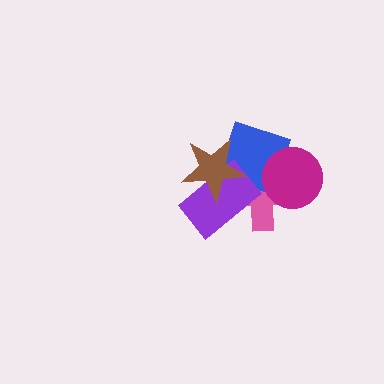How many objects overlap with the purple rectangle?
4 objects overlap with the purple rectangle.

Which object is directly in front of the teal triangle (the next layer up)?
The pink cross is directly in front of the teal triangle.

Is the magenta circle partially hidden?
No, no other shape covers it.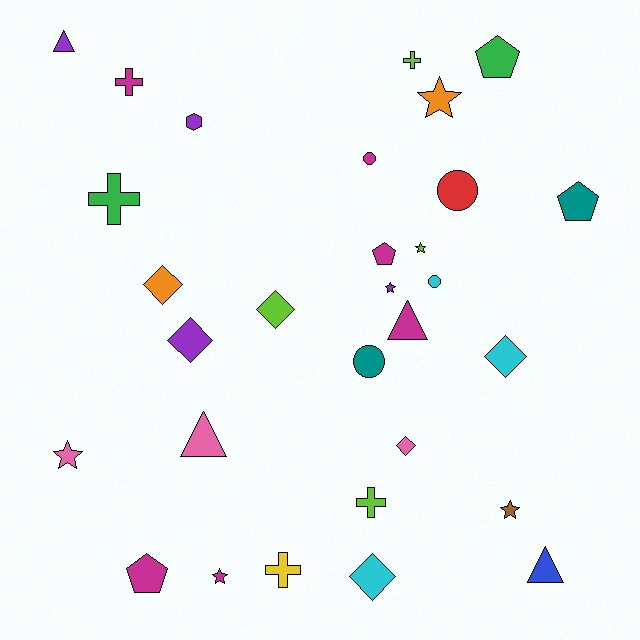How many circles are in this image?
There are 4 circles.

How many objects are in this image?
There are 30 objects.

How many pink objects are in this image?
There are 3 pink objects.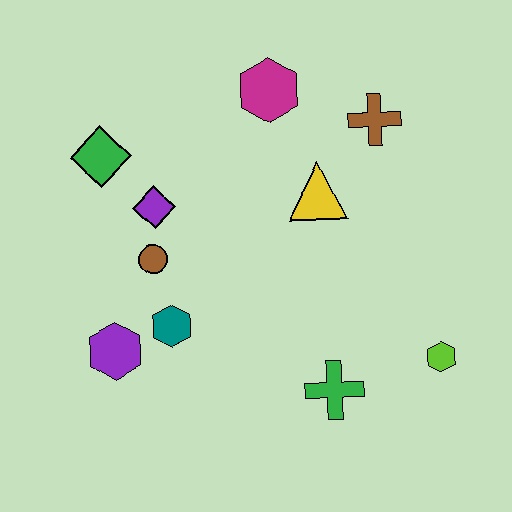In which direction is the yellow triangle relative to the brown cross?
The yellow triangle is below the brown cross.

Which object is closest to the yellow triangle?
The brown cross is closest to the yellow triangle.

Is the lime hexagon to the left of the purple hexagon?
No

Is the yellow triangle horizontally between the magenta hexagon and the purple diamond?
No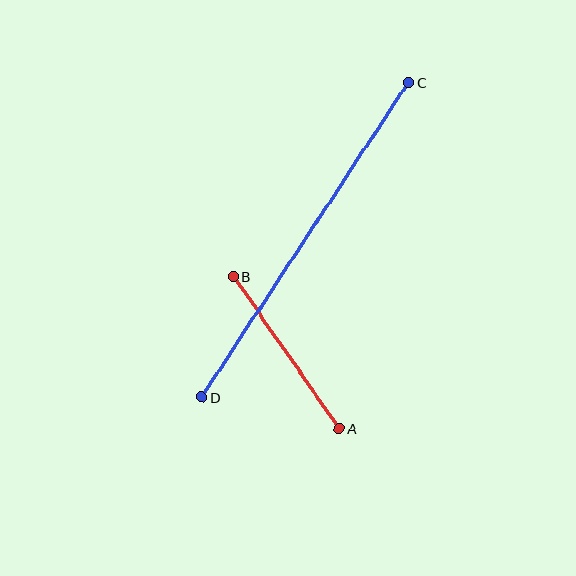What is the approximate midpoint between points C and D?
The midpoint is at approximately (305, 240) pixels.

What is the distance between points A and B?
The distance is approximately 185 pixels.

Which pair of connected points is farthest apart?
Points C and D are farthest apart.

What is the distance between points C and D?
The distance is approximately 376 pixels.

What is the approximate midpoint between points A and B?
The midpoint is at approximately (286, 353) pixels.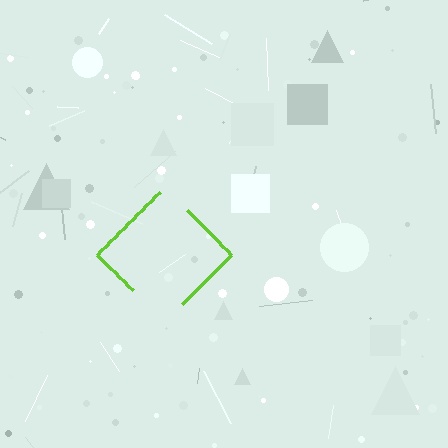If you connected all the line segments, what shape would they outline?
They would outline a diamond.